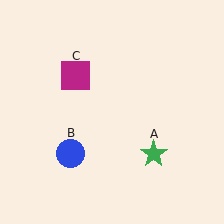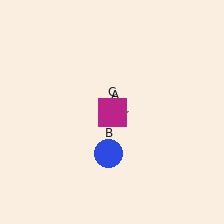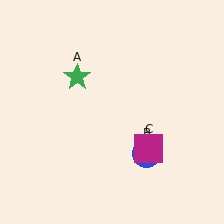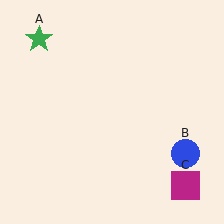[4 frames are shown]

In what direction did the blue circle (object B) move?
The blue circle (object B) moved right.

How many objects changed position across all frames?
3 objects changed position: green star (object A), blue circle (object B), magenta square (object C).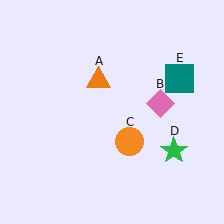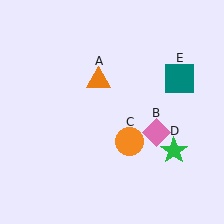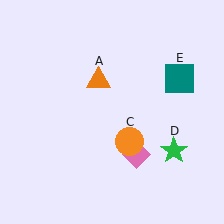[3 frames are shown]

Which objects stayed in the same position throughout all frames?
Orange triangle (object A) and orange circle (object C) and green star (object D) and teal square (object E) remained stationary.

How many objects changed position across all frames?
1 object changed position: pink diamond (object B).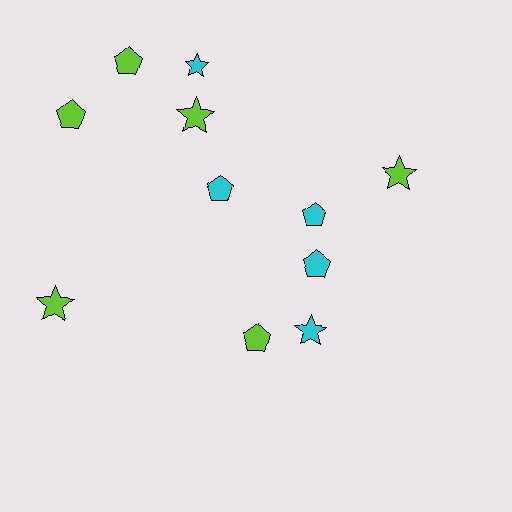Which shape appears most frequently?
Pentagon, with 6 objects.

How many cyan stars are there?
There are 2 cyan stars.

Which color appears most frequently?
Lime, with 6 objects.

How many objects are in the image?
There are 11 objects.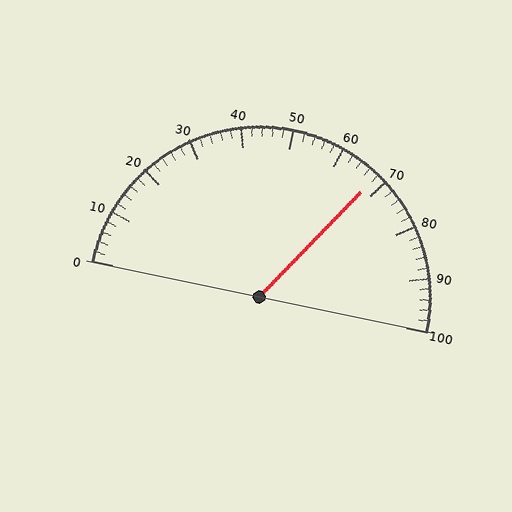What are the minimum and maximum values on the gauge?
The gauge ranges from 0 to 100.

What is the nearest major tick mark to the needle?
The nearest major tick mark is 70.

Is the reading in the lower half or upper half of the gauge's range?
The reading is in the upper half of the range (0 to 100).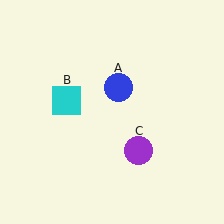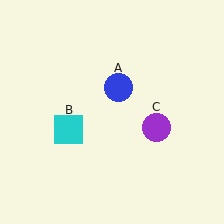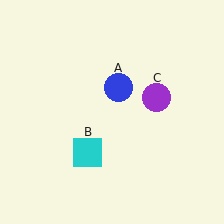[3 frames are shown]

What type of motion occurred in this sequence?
The cyan square (object B), purple circle (object C) rotated counterclockwise around the center of the scene.